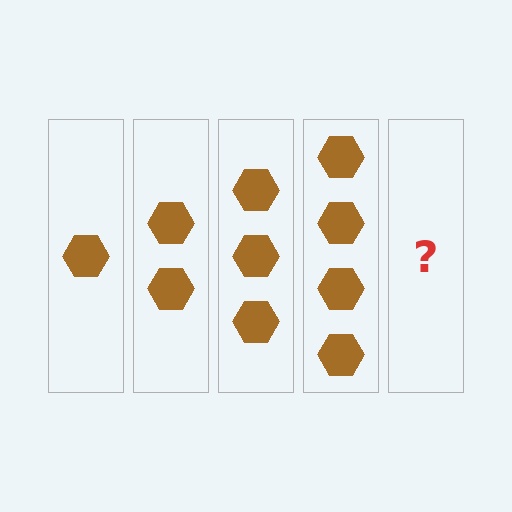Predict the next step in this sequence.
The next step is 5 hexagons.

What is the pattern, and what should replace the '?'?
The pattern is that each step adds one more hexagon. The '?' should be 5 hexagons.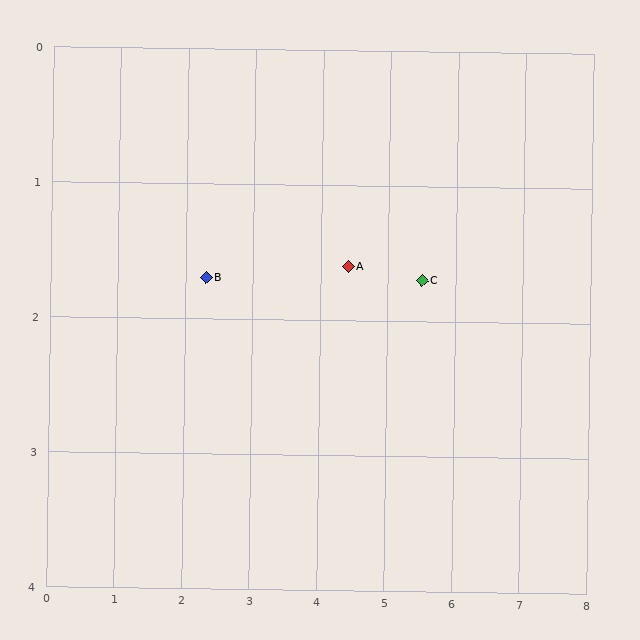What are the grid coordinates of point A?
Point A is at approximately (4.4, 1.6).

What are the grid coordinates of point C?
Point C is at approximately (5.5, 1.7).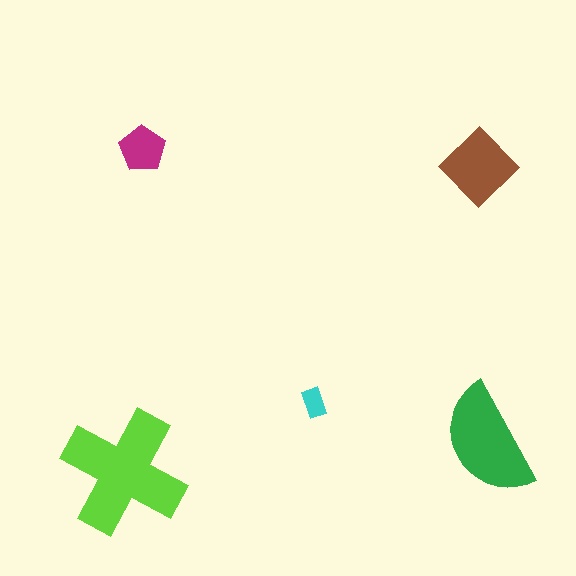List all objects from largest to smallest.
The lime cross, the green semicircle, the brown diamond, the magenta pentagon, the cyan rectangle.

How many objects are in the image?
There are 5 objects in the image.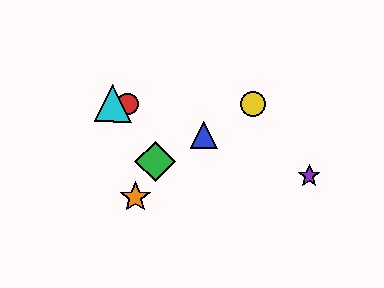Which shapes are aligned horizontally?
The red circle, the yellow circle, the cyan triangle are aligned horizontally.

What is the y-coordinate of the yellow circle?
The yellow circle is at y≈104.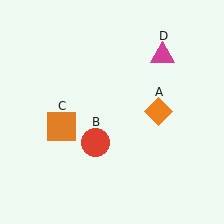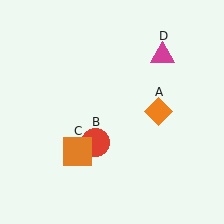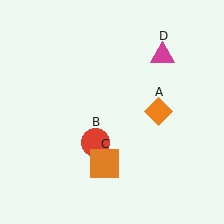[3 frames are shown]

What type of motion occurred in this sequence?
The orange square (object C) rotated counterclockwise around the center of the scene.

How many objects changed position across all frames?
1 object changed position: orange square (object C).